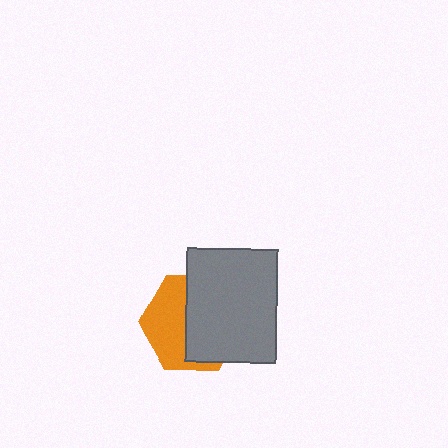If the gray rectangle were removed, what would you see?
You would see the complete orange hexagon.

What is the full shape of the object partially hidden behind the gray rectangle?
The partially hidden object is an orange hexagon.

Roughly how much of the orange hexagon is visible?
About half of it is visible (roughly 45%).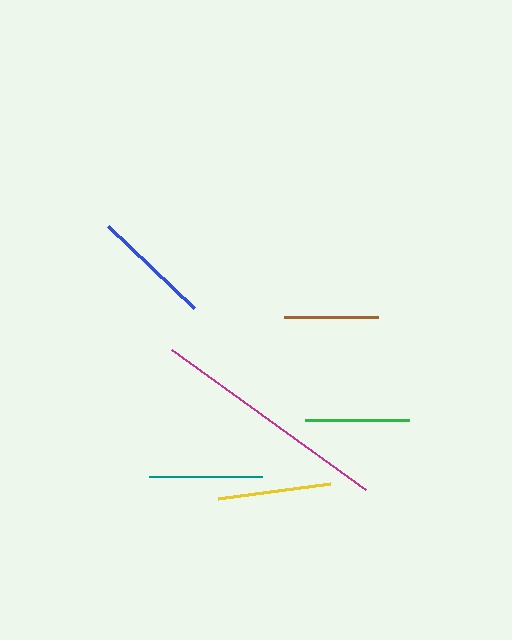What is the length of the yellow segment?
The yellow segment is approximately 113 pixels long.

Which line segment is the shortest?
The brown line is the shortest at approximately 95 pixels.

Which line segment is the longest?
The magenta line is the longest at approximately 240 pixels.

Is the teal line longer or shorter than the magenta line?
The magenta line is longer than the teal line.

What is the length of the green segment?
The green segment is approximately 104 pixels long.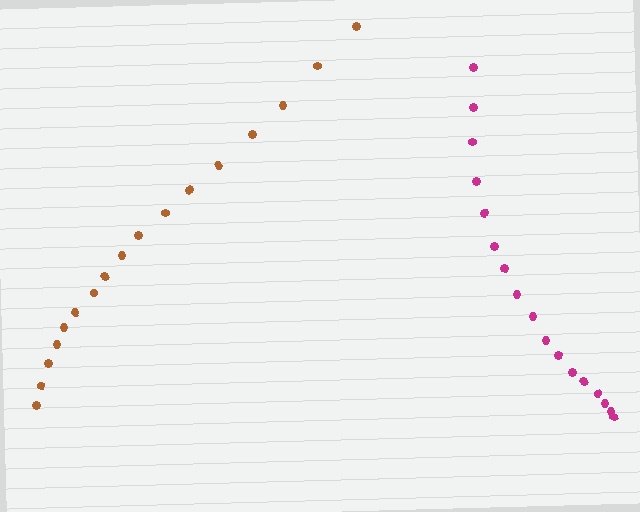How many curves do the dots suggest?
There are 2 distinct paths.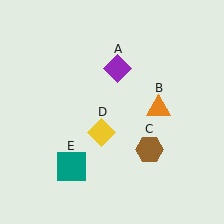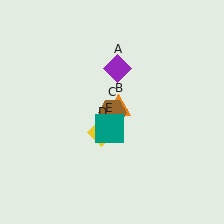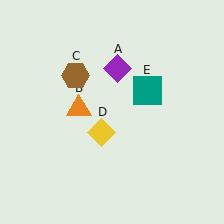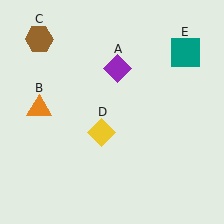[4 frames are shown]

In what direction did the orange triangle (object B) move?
The orange triangle (object B) moved left.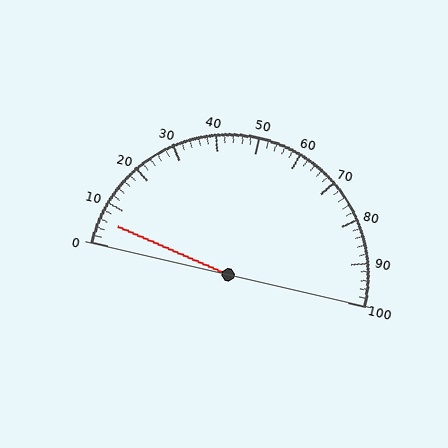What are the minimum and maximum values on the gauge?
The gauge ranges from 0 to 100.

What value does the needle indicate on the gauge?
The needle indicates approximately 6.